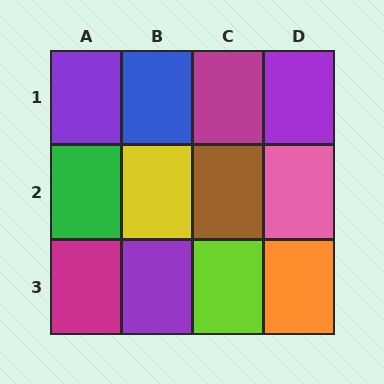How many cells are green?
1 cell is green.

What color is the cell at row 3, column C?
Lime.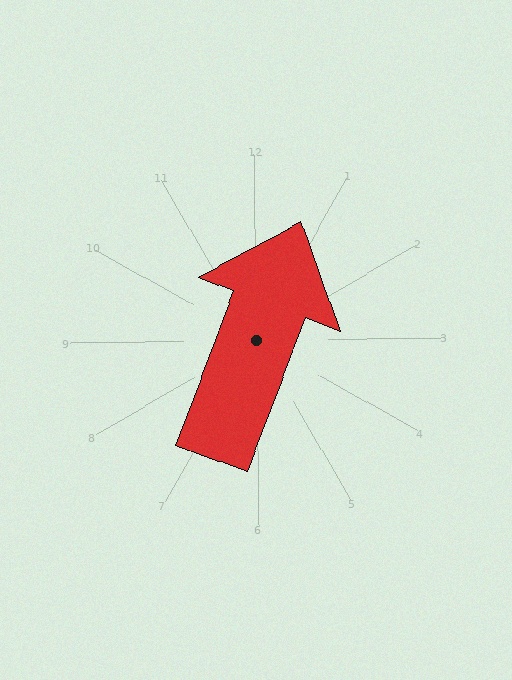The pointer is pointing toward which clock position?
Roughly 1 o'clock.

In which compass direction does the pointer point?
North.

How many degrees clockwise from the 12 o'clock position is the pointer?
Approximately 21 degrees.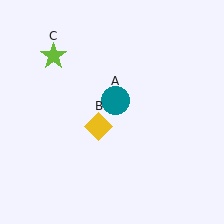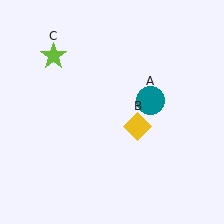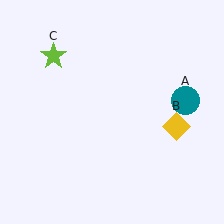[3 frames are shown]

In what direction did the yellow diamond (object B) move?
The yellow diamond (object B) moved right.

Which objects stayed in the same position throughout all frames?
Lime star (object C) remained stationary.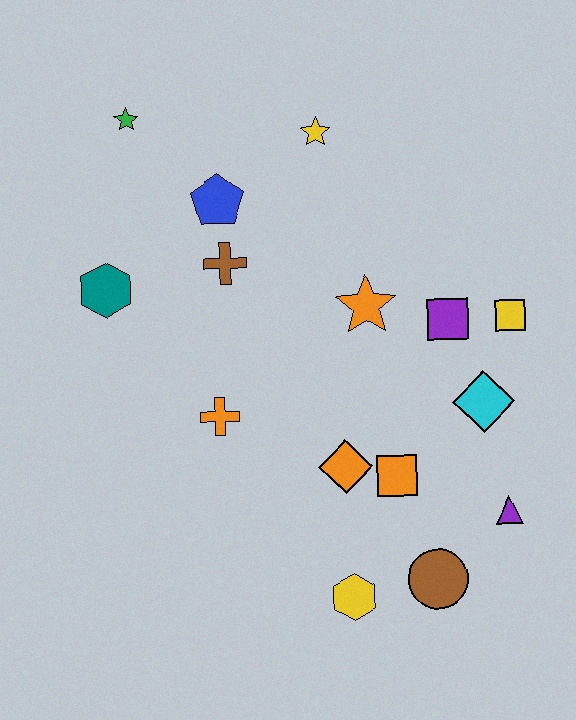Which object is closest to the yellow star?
The blue pentagon is closest to the yellow star.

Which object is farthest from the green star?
The brown circle is farthest from the green star.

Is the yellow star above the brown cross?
Yes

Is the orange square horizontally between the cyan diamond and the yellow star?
Yes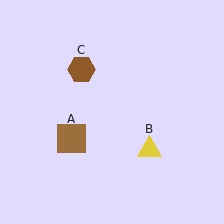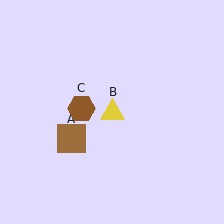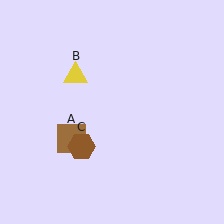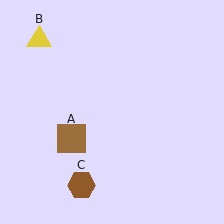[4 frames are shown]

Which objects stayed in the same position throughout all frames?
Brown square (object A) remained stationary.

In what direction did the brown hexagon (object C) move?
The brown hexagon (object C) moved down.